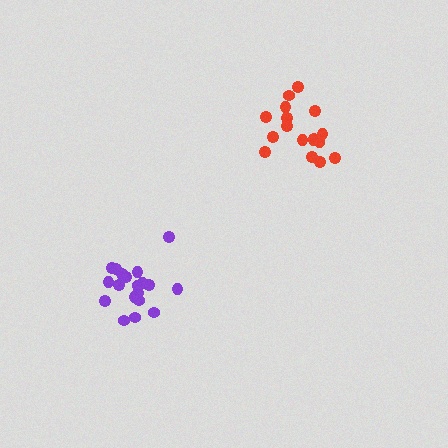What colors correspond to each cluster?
The clusters are colored: red, purple.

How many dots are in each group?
Group 1: 17 dots, Group 2: 19 dots (36 total).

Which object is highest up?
The red cluster is topmost.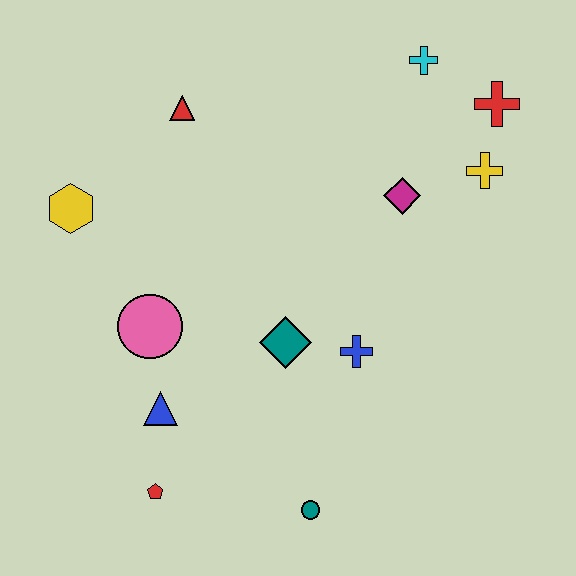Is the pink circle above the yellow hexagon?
No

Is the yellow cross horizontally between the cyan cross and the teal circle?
No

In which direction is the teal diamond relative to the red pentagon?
The teal diamond is above the red pentagon.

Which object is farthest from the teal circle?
The cyan cross is farthest from the teal circle.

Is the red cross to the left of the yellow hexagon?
No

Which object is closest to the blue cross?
The teal diamond is closest to the blue cross.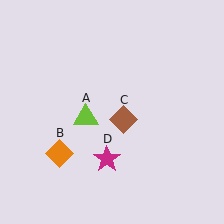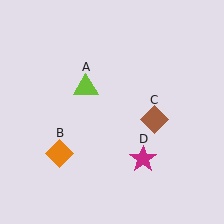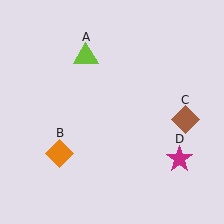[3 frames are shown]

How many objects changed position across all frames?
3 objects changed position: lime triangle (object A), brown diamond (object C), magenta star (object D).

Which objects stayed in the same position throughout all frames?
Orange diamond (object B) remained stationary.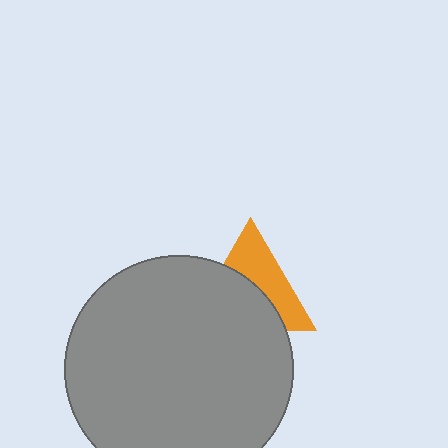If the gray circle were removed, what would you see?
You would see the complete orange triangle.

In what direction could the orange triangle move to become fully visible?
The orange triangle could move up. That would shift it out from behind the gray circle entirely.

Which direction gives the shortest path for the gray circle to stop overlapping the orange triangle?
Moving down gives the shortest separation.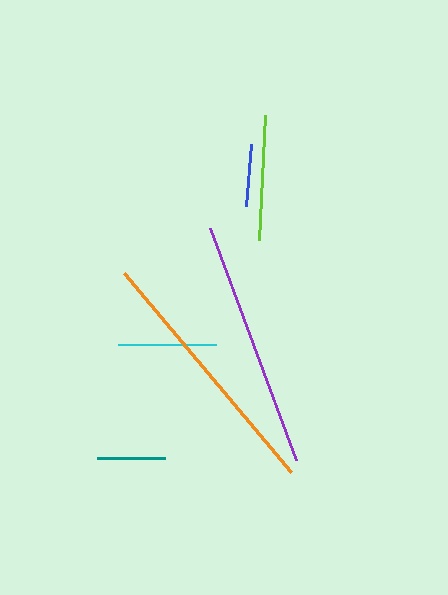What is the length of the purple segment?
The purple segment is approximately 247 pixels long.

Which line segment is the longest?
The orange line is the longest at approximately 259 pixels.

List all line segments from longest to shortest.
From longest to shortest: orange, purple, lime, cyan, teal, blue.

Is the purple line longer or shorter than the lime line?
The purple line is longer than the lime line.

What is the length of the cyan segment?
The cyan segment is approximately 98 pixels long.